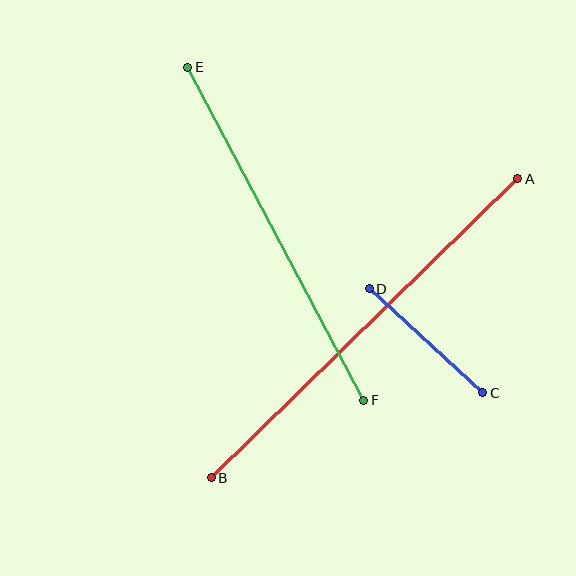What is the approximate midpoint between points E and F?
The midpoint is at approximately (276, 234) pixels.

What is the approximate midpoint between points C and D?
The midpoint is at approximately (426, 341) pixels.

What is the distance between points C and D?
The distance is approximately 154 pixels.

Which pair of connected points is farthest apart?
Points A and B are farthest apart.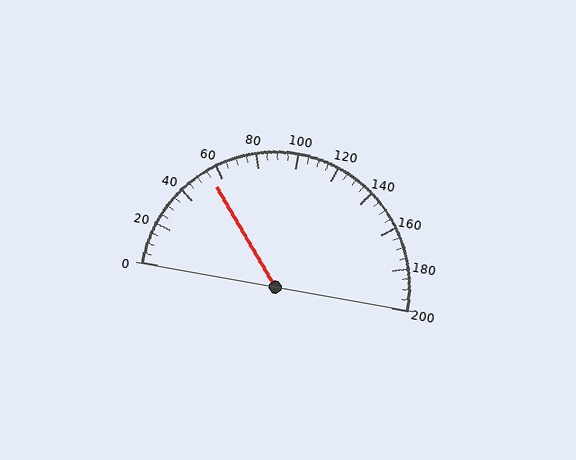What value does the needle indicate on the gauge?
The needle indicates approximately 55.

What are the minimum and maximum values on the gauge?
The gauge ranges from 0 to 200.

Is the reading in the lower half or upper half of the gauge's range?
The reading is in the lower half of the range (0 to 200).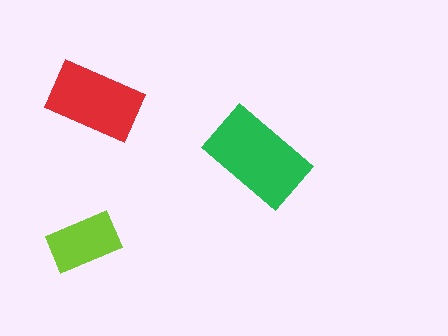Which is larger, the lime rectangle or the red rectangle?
The red one.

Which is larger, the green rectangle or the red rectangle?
The green one.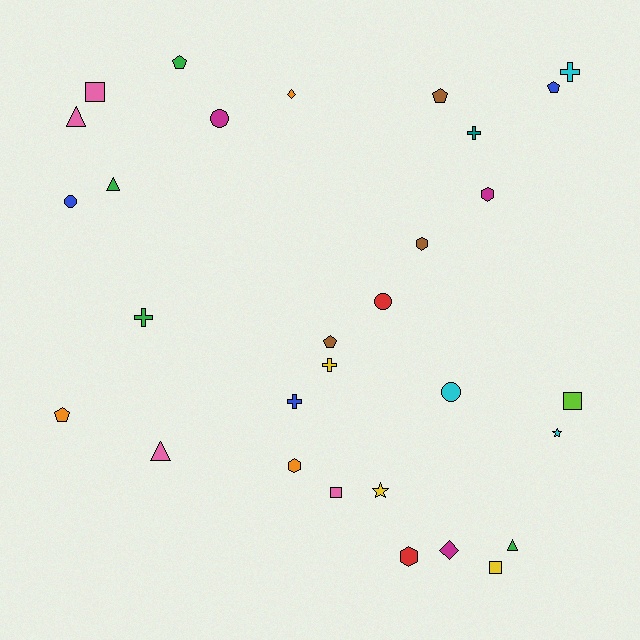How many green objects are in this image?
There are 4 green objects.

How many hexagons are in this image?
There are 4 hexagons.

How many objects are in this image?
There are 30 objects.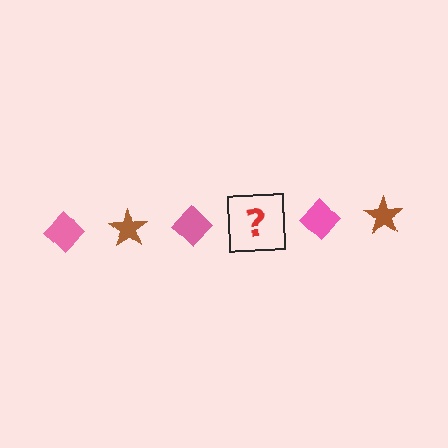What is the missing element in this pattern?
The missing element is a brown star.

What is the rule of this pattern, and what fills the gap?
The rule is that the pattern alternates between pink diamond and brown star. The gap should be filled with a brown star.